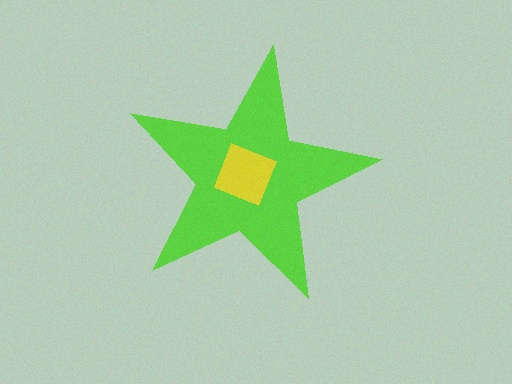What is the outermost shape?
The lime star.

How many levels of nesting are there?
2.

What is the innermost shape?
The yellow square.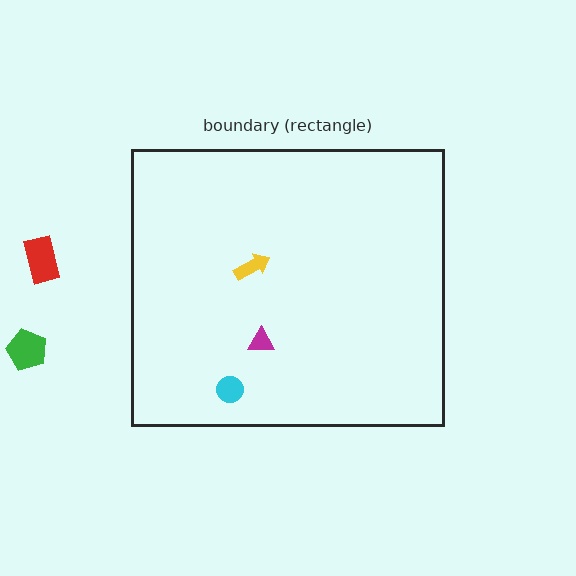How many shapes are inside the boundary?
3 inside, 2 outside.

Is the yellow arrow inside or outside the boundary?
Inside.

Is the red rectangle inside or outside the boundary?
Outside.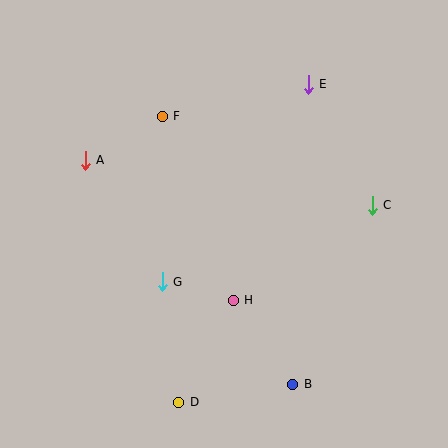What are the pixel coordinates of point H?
Point H is at (233, 300).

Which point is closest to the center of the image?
Point H at (233, 300) is closest to the center.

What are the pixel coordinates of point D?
Point D is at (179, 402).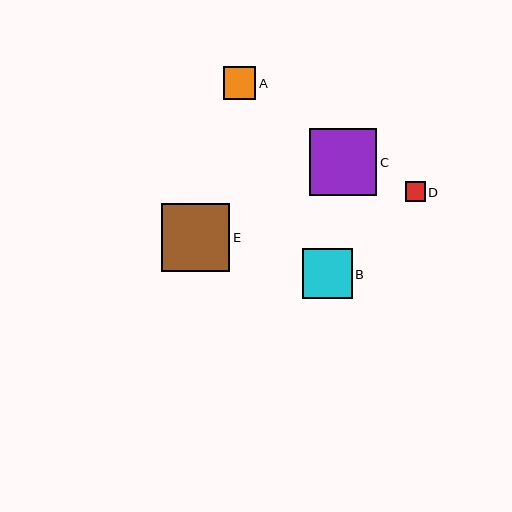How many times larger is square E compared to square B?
Square E is approximately 1.4 times the size of square B.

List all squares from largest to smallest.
From largest to smallest: E, C, B, A, D.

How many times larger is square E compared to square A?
Square E is approximately 2.1 times the size of square A.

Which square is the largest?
Square E is the largest with a size of approximately 68 pixels.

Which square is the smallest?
Square D is the smallest with a size of approximately 20 pixels.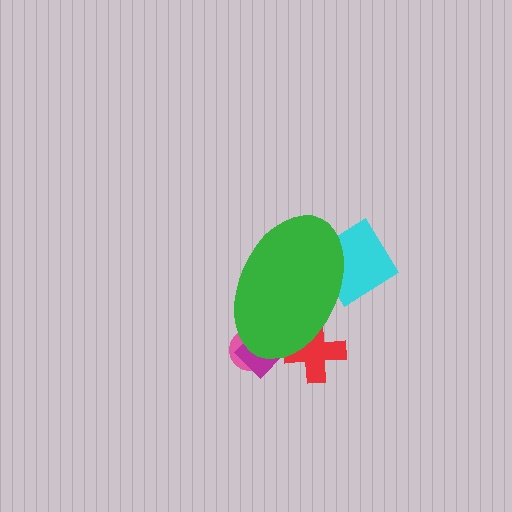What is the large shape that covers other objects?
A green ellipse.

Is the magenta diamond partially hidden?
Yes, the magenta diamond is partially hidden behind the green ellipse.